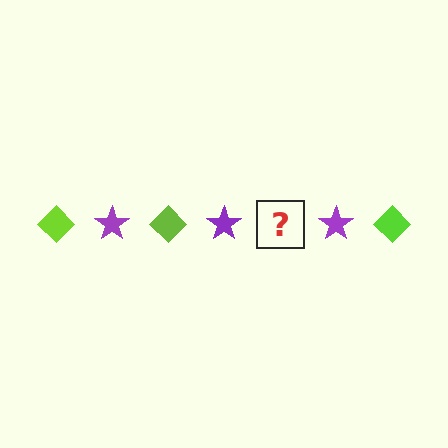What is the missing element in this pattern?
The missing element is a lime diamond.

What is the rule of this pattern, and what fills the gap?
The rule is that the pattern alternates between lime diamond and purple star. The gap should be filled with a lime diamond.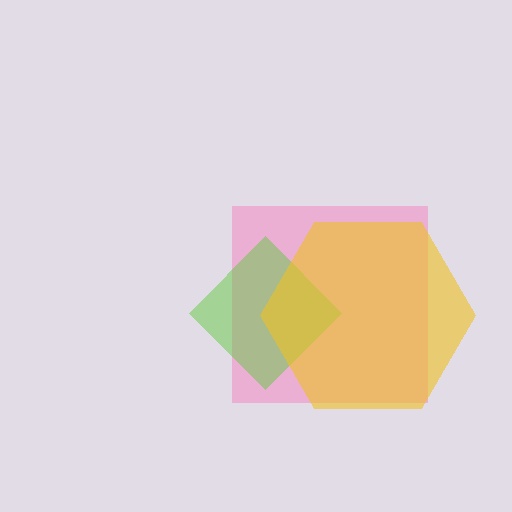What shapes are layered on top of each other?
The layered shapes are: a pink square, a lime diamond, a yellow hexagon.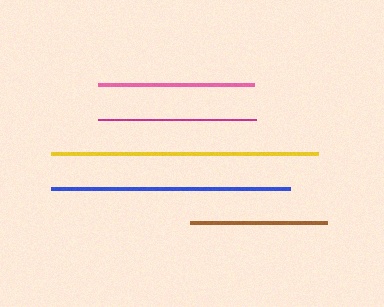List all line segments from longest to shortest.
From longest to shortest: yellow, blue, magenta, pink, brown.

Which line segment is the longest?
The yellow line is the longest at approximately 267 pixels.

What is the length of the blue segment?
The blue segment is approximately 238 pixels long.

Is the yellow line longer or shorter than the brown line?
The yellow line is longer than the brown line.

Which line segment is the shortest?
The brown line is the shortest at approximately 137 pixels.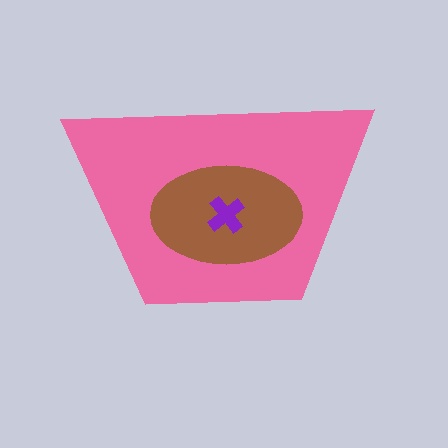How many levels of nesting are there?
3.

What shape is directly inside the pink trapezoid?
The brown ellipse.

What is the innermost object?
The purple cross.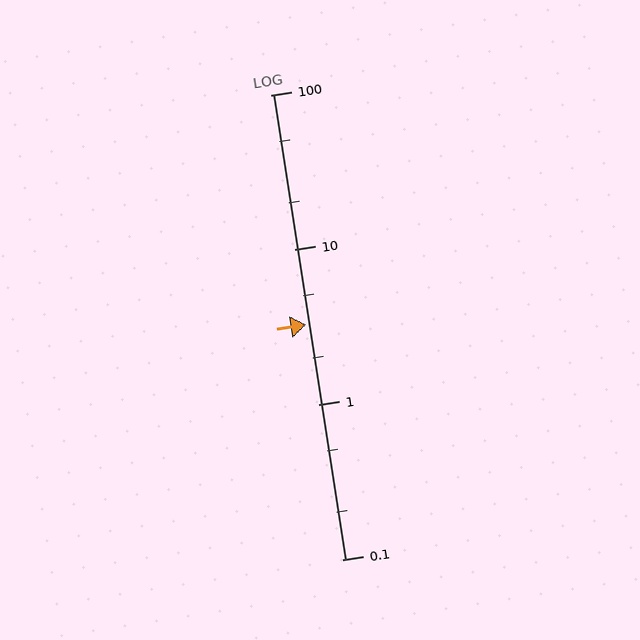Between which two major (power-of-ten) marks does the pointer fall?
The pointer is between 1 and 10.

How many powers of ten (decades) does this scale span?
The scale spans 3 decades, from 0.1 to 100.